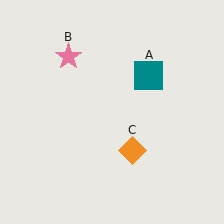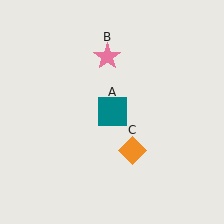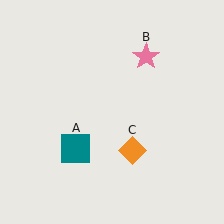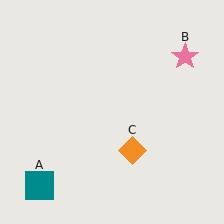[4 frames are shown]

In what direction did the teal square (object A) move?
The teal square (object A) moved down and to the left.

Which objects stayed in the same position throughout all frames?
Orange diamond (object C) remained stationary.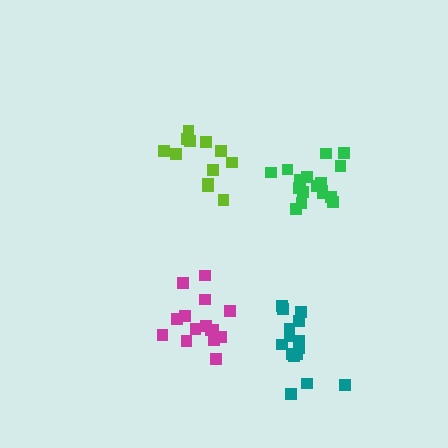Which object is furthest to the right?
The green cluster is rightmost.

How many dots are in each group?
Group 1: 18 dots, Group 2: 16 dots, Group 3: 13 dots, Group 4: 15 dots (62 total).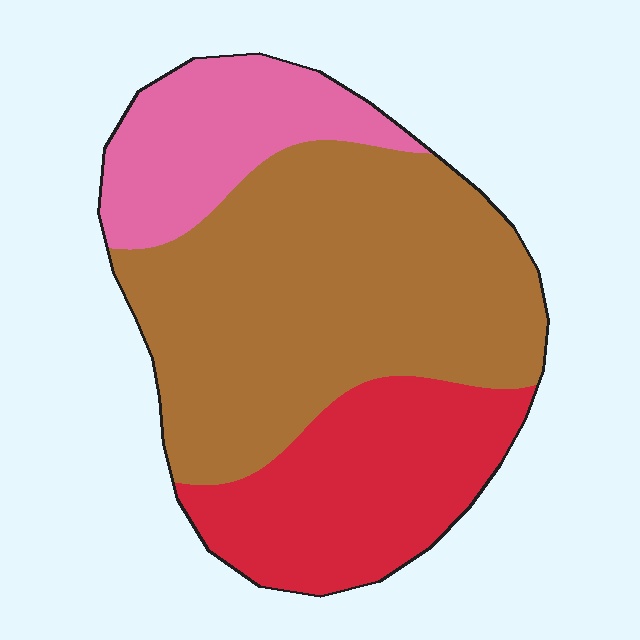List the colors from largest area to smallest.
From largest to smallest: brown, red, pink.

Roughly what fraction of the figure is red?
Red covers around 25% of the figure.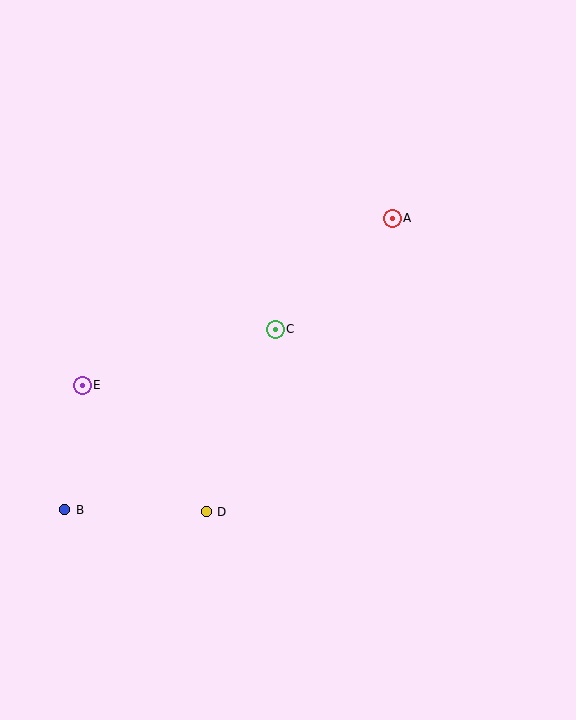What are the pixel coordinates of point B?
Point B is at (65, 510).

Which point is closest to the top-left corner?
Point E is closest to the top-left corner.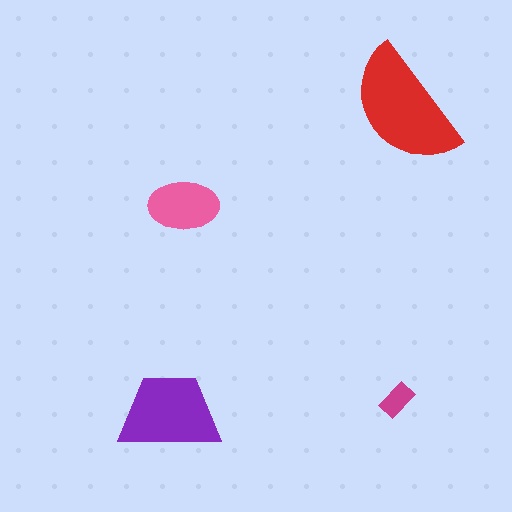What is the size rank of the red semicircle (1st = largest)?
1st.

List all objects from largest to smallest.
The red semicircle, the purple trapezoid, the pink ellipse, the magenta rectangle.